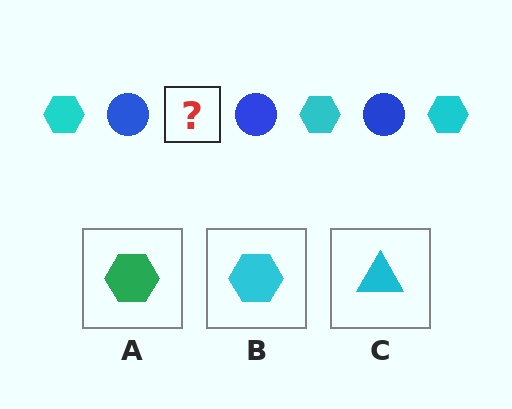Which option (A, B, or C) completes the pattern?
B.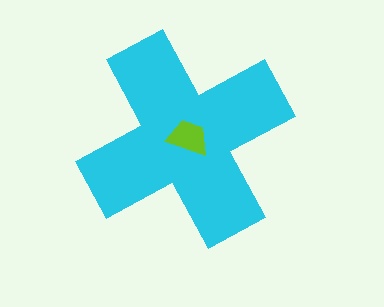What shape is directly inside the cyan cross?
The lime trapezoid.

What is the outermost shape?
The cyan cross.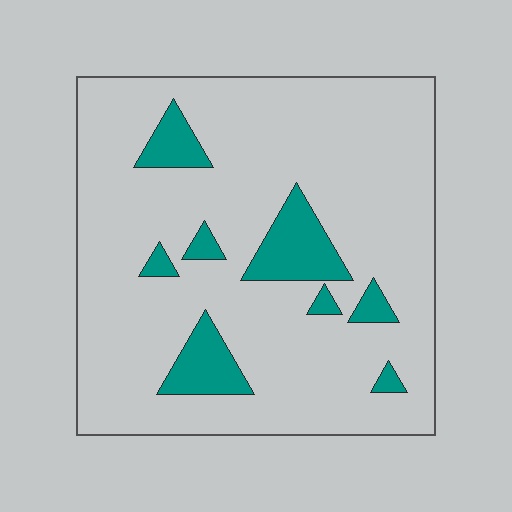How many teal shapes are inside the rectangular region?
8.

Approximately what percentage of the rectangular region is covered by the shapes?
Approximately 15%.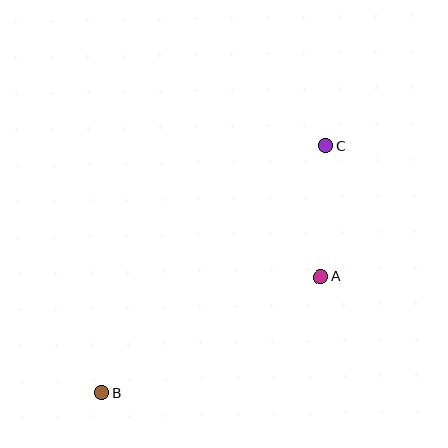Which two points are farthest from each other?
Points B and C are farthest from each other.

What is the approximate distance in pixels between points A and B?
The distance between A and B is approximately 248 pixels.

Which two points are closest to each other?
Points A and C are closest to each other.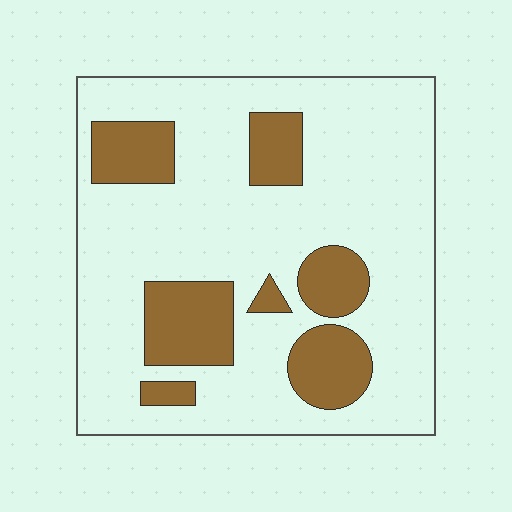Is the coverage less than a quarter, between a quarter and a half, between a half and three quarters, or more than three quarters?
Less than a quarter.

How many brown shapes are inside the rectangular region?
7.